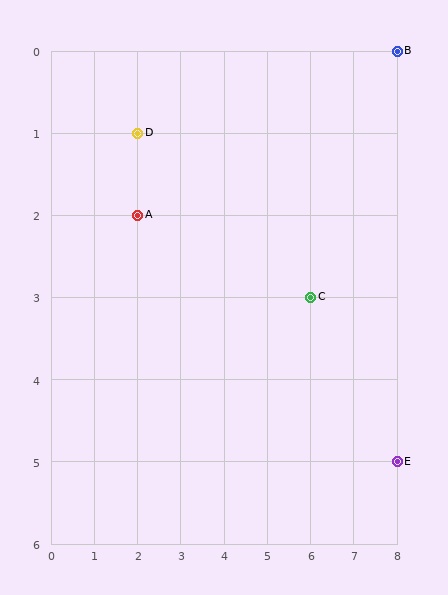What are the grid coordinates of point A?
Point A is at grid coordinates (2, 2).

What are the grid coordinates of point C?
Point C is at grid coordinates (6, 3).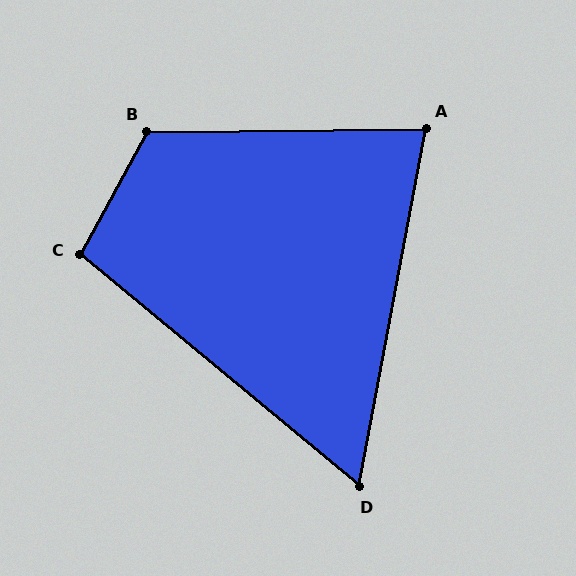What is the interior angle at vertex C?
Approximately 101 degrees (obtuse).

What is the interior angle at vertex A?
Approximately 79 degrees (acute).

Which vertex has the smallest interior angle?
D, at approximately 61 degrees.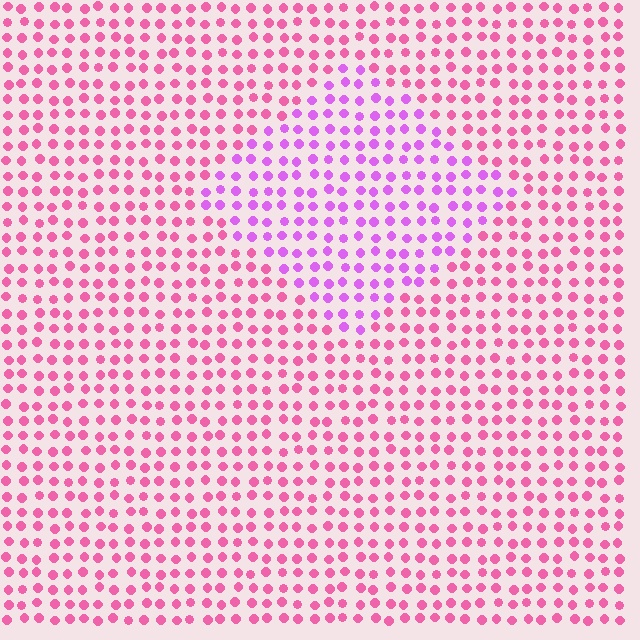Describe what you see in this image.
The image is filled with small pink elements in a uniform arrangement. A diamond-shaped region is visible where the elements are tinted to a slightly different hue, forming a subtle color boundary.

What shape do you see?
I see a diamond.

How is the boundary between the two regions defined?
The boundary is defined purely by a slight shift in hue (about 38 degrees). Spacing, size, and orientation are identical on both sides.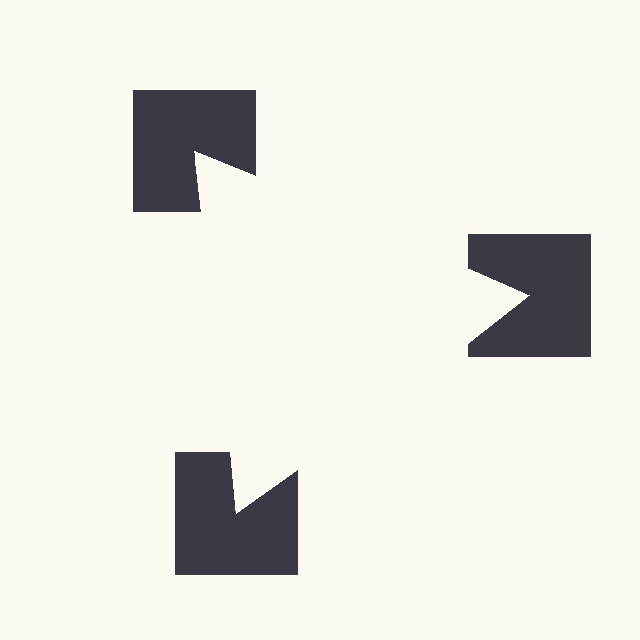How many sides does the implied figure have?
3 sides.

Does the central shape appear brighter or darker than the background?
It typically appears slightly brighter than the background, even though no actual brightness change is drawn.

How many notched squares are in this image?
There are 3 — one at each vertex of the illusory triangle.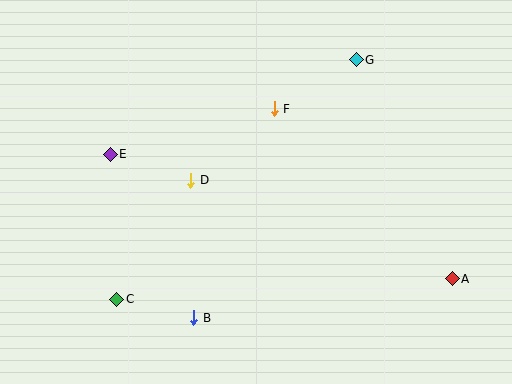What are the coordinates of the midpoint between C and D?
The midpoint between C and D is at (154, 240).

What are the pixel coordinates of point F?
Point F is at (274, 109).